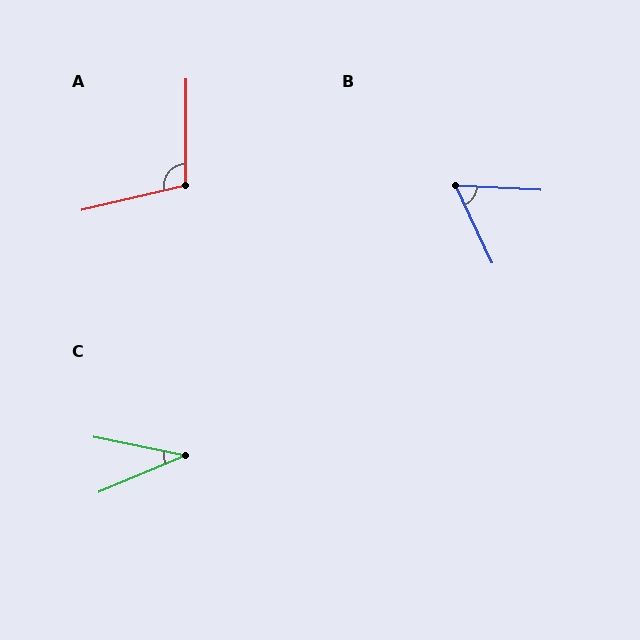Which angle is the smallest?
C, at approximately 35 degrees.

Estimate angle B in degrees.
Approximately 62 degrees.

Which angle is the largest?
A, at approximately 103 degrees.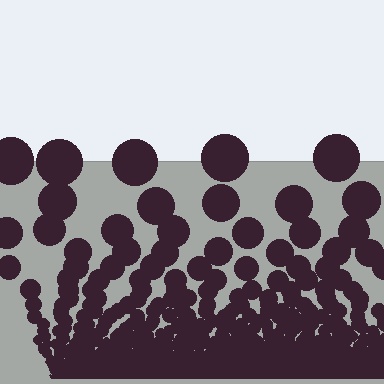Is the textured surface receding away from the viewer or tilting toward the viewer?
The surface appears to tilt toward the viewer. Texture elements get larger and sparser toward the top.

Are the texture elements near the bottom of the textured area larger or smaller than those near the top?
Smaller. The gradient is inverted — elements near the bottom are smaller and denser.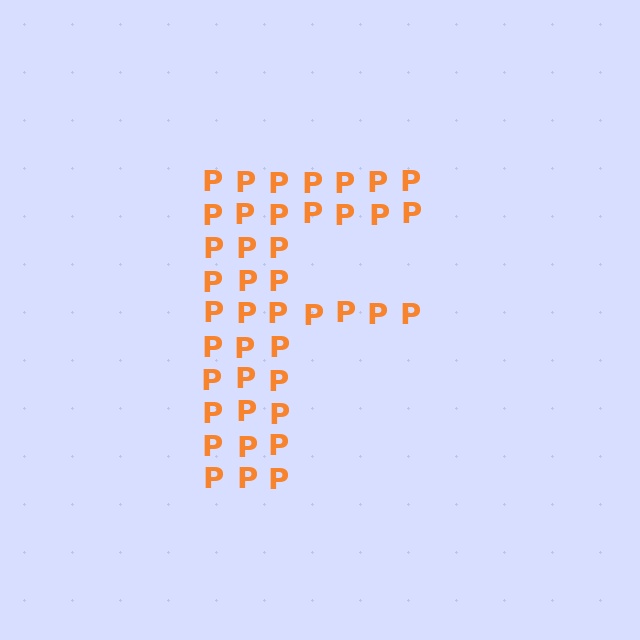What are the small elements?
The small elements are letter P's.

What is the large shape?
The large shape is the letter F.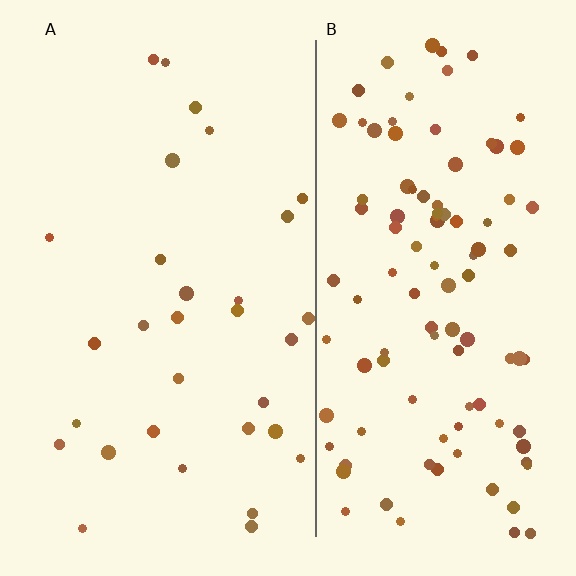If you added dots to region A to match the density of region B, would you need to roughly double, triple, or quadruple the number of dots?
Approximately triple.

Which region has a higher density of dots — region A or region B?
B (the right).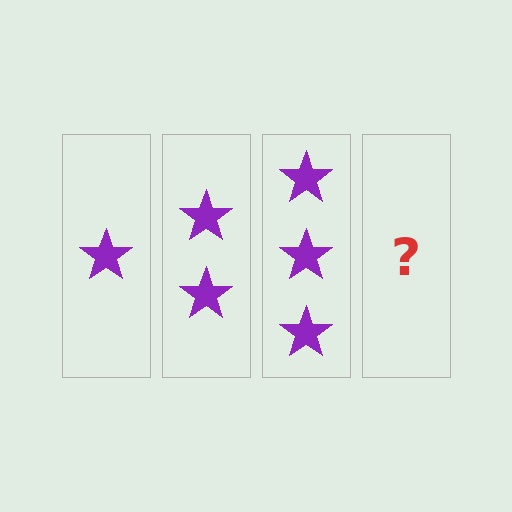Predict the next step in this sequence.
The next step is 4 stars.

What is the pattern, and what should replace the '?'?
The pattern is that each step adds one more star. The '?' should be 4 stars.